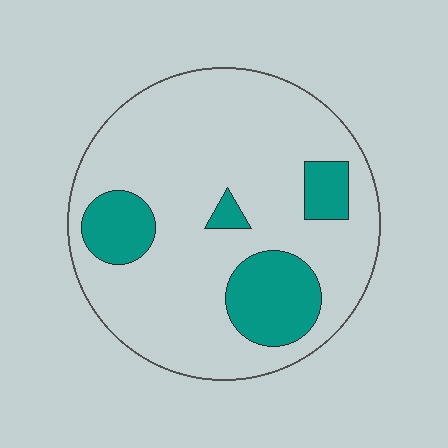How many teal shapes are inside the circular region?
4.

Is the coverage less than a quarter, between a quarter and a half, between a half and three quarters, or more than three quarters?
Less than a quarter.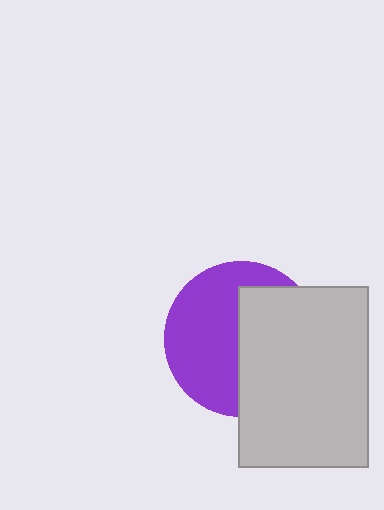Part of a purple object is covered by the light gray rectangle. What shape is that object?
It is a circle.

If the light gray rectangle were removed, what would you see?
You would see the complete purple circle.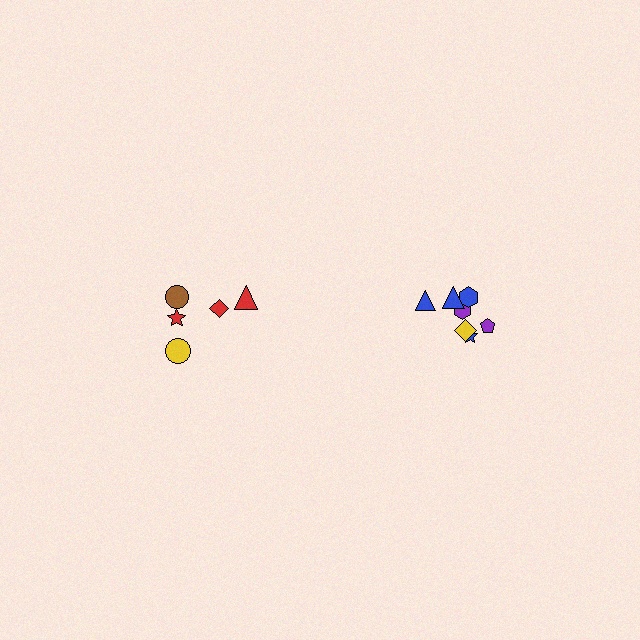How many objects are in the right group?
There are 7 objects.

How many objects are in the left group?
There are 5 objects.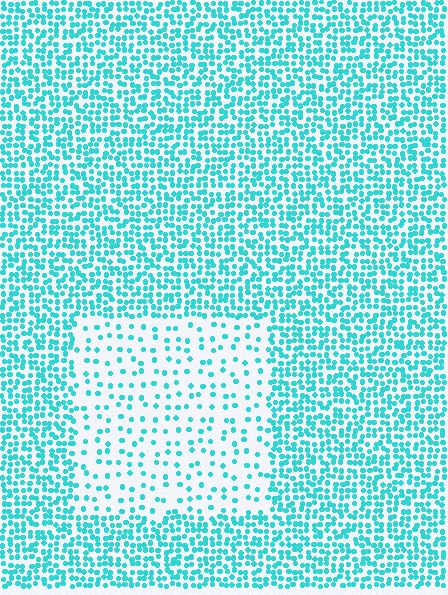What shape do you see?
I see a rectangle.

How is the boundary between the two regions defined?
The boundary is defined by a change in element density (approximately 2.9x ratio). All elements are the same color, size, and shape.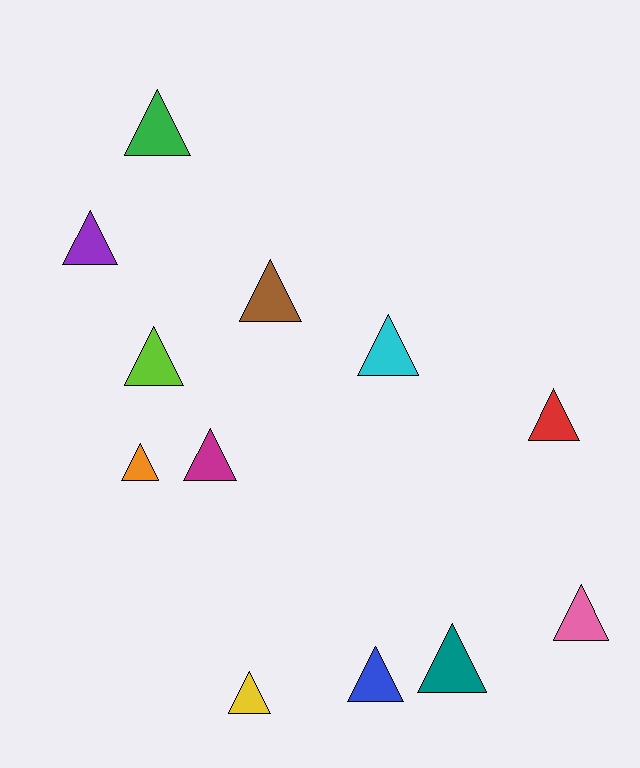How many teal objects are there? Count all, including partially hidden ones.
There is 1 teal object.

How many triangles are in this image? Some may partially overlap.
There are 12 triangles.